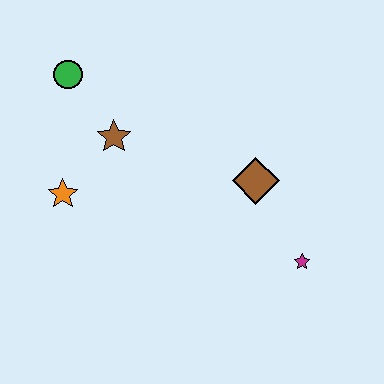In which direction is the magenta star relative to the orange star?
The magenta star is to the right of the orange star.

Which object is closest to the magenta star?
The brown diamond is closest to the magenta star.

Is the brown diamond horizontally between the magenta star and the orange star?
Yes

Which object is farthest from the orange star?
The magenta star is farthest from the orange star.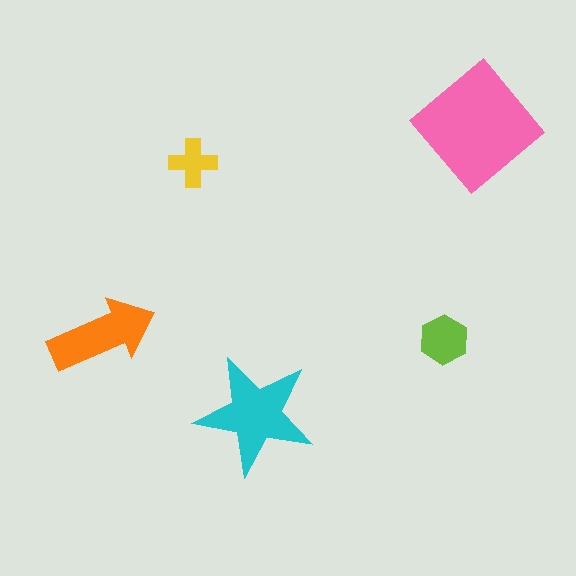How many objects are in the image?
There are 5 objects in the image.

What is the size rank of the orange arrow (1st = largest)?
3rd.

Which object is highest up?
The pink diamond is topmost.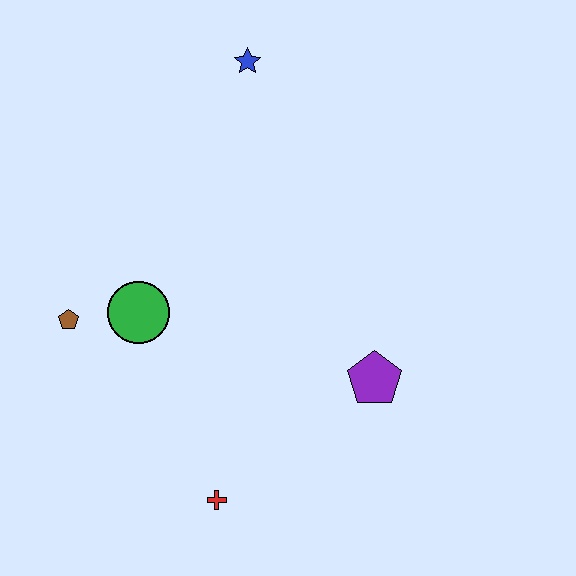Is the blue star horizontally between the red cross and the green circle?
No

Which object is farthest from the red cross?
The blue star is farthest from the red cross.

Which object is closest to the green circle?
The brown pentagon is closest to the green circle.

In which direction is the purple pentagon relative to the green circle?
The purple pentagon is to the right of the green circle.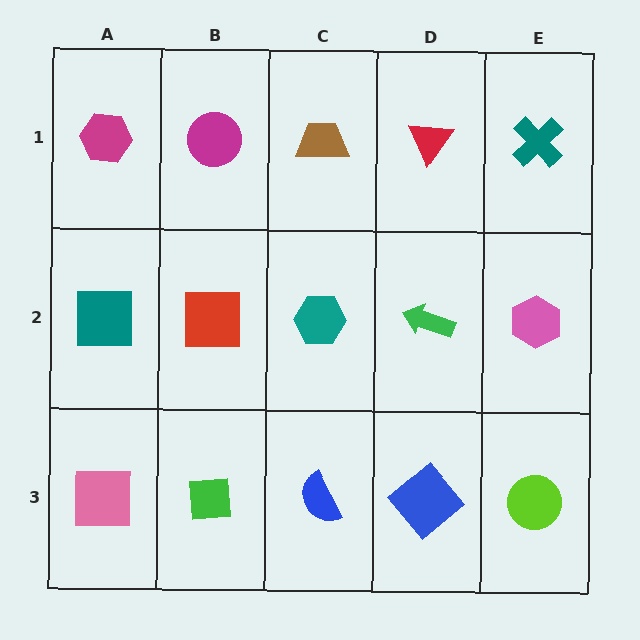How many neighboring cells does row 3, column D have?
3.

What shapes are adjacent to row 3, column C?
A teal hexagon (row 2, column C), a green square (row 3, column B), a blue diamond (row 3, column D).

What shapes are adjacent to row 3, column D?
A green arrow (row 2, column D), a blue semicircle (row 3, column C), a lime circle (row 3, column E).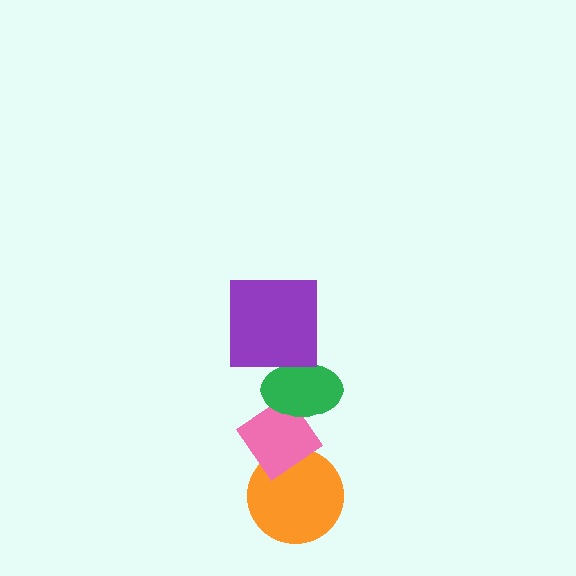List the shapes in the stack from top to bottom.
From top to bottom: the purple square, the green ellipse, the pink diamond, the orange circle.